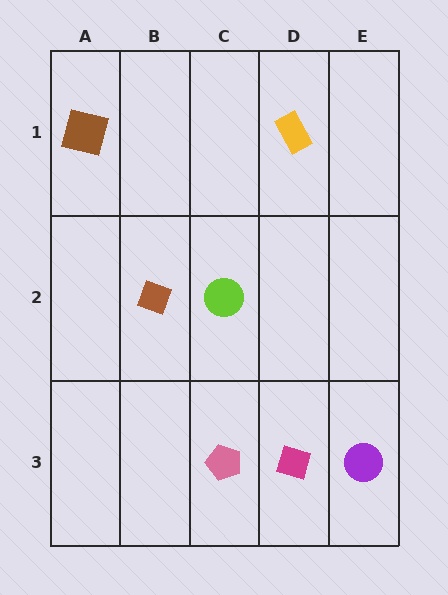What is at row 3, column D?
A magenta diamond.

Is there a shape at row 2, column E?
No, that cell is empty.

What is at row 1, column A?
A brown square.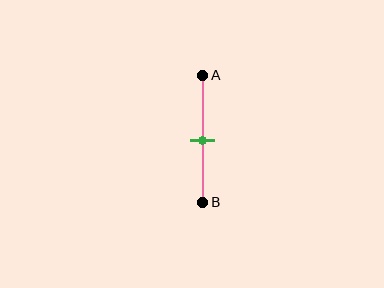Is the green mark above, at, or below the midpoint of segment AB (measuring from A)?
The green mark is approximately at the midpoint of segment AB.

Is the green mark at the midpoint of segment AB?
Yes, the mark is approximately at the midpoint.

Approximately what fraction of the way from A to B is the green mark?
The green mark is approximately 50% of the way from A to B.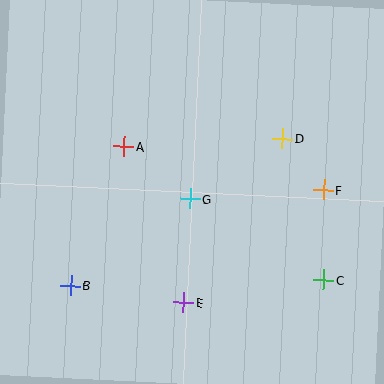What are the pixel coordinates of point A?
Point A is at (124, 147).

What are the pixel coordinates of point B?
Point B is at (70, 285).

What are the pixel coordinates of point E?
Point E is at (184, 302).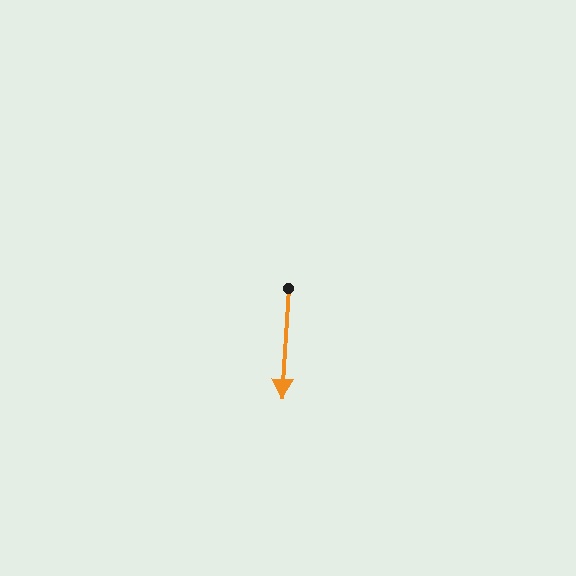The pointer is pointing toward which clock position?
Roughly 6 o'clock.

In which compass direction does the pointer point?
South.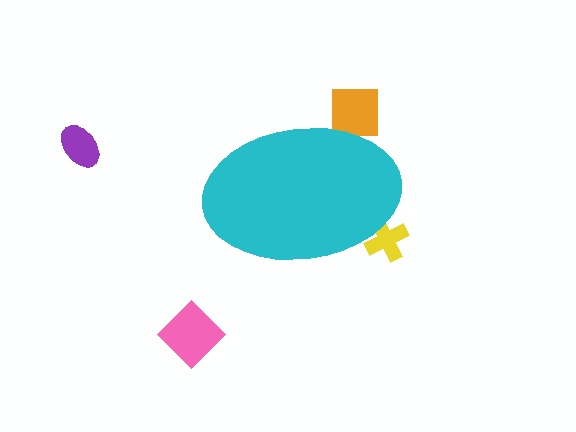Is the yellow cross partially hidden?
Yes, the yellow cross is partially hidden behind the cyan ellipse.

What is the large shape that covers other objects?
A cyan ellipse.